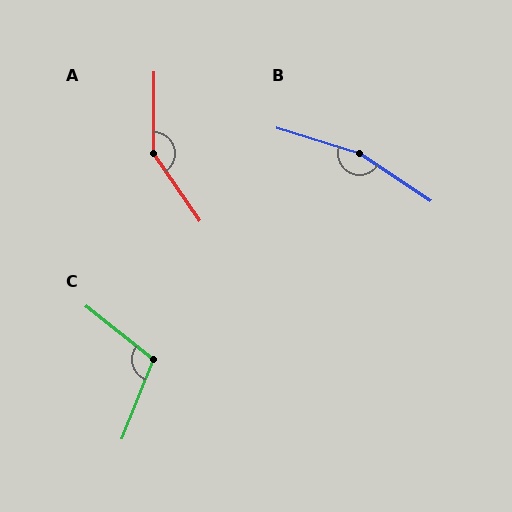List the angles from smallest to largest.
C (107°), A (145°), B (163°).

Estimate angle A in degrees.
Approximately 145 degrees.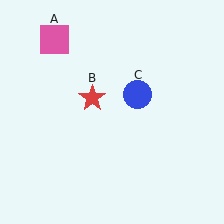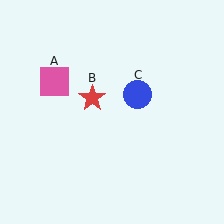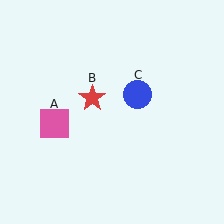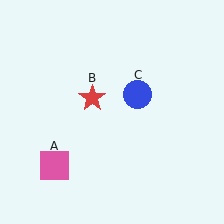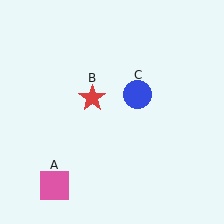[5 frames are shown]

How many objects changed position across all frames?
1 object changed position: pink square (object A).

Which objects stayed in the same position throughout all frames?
Red star (object B) and blue circle (object C) remained stationary.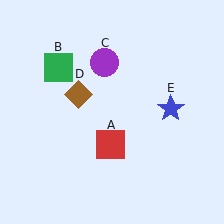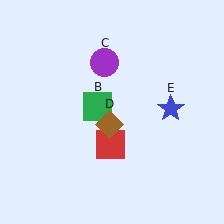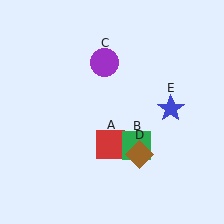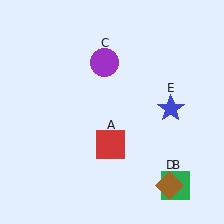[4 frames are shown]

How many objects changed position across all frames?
2 objects changed position: green square (object B), brown diamond (object D).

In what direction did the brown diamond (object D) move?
The brown diamond (object D) moved down and to the right.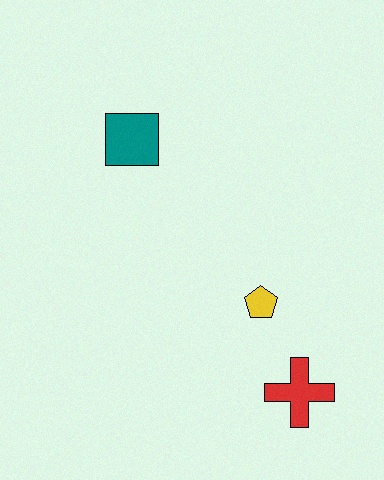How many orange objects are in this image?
There are no orange objects.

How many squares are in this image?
There is 1 square.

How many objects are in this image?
There are 3 objects.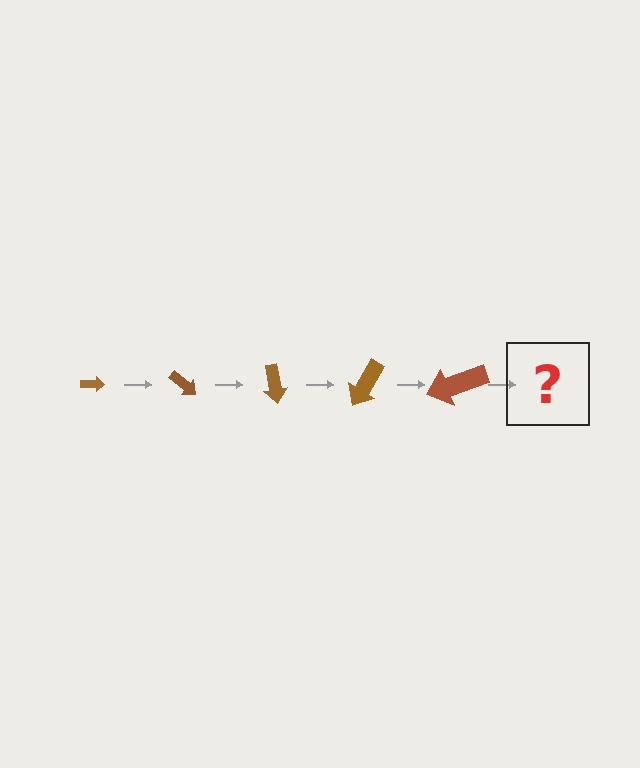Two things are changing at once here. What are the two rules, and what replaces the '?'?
The two rules are that the arrow grows larger each step and it rotates 40 degrees each step. The '?' should be an arrow, larger than the previous one and rotated 200 degrees from the start.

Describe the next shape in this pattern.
It should be an arrow, larger than the previous one and rotated 200 degrees from the start.